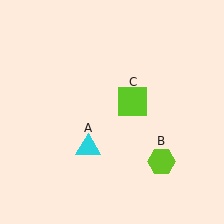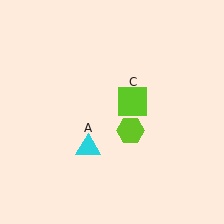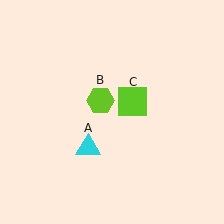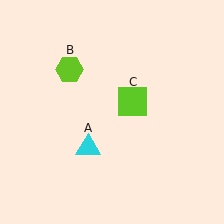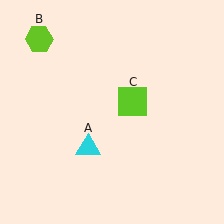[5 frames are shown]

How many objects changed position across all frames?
1 object changed position: lime hexagon (object B).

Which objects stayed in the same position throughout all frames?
Cyan triangle (object A) and lime square (object C) remained stationary.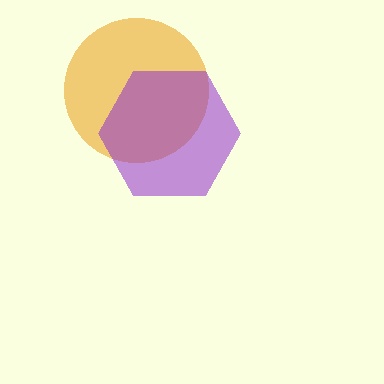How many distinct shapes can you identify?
There are 2 distinct shapes: an orange circle, a purple hexagon.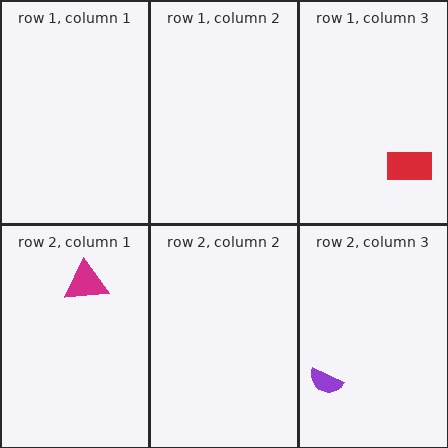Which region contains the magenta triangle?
The row 2, column 1 region.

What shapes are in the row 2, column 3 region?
The purple semicircle.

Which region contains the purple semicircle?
The row 2, column 3 region.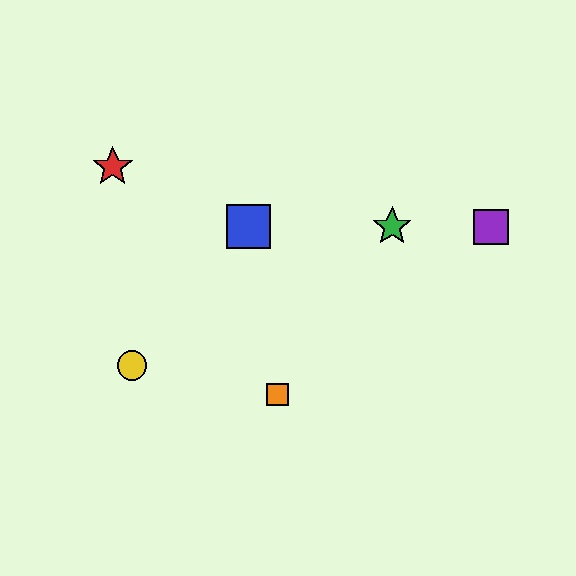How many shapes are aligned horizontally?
3 shapes (the blue square, the green star, the purple square) are aligned horizontally.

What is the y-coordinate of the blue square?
The blue square is at y≈227.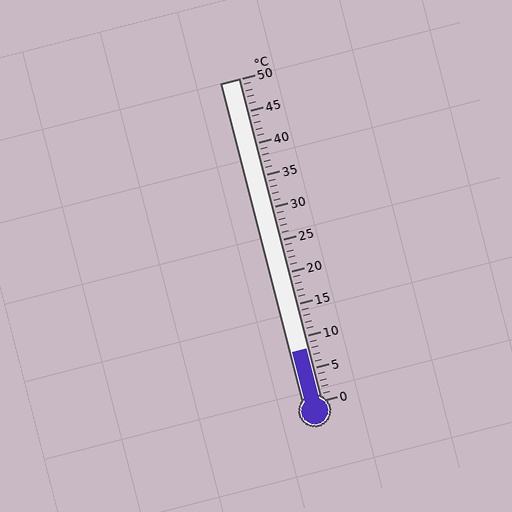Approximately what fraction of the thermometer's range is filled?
The thermometer is filled to approximately 15% of its range.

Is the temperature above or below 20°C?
The temperature is below 20°C.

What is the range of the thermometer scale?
The thermometer scale ranges from 0°C to 50°C.